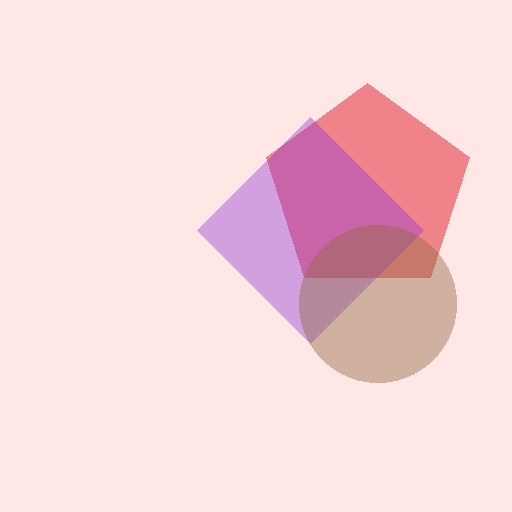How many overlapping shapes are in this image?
There are 3 overlapping shapes in the image.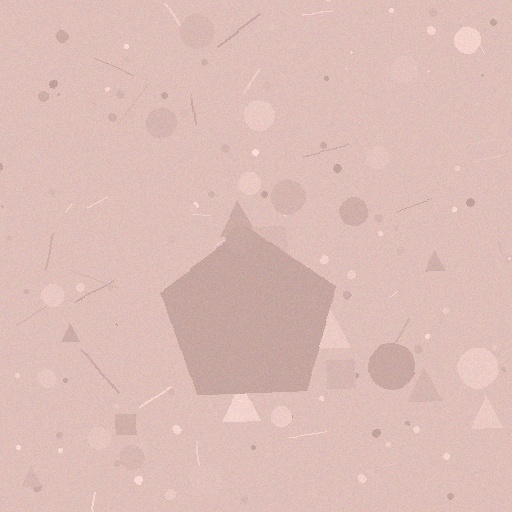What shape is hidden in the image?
A pentagon is hidden in the image.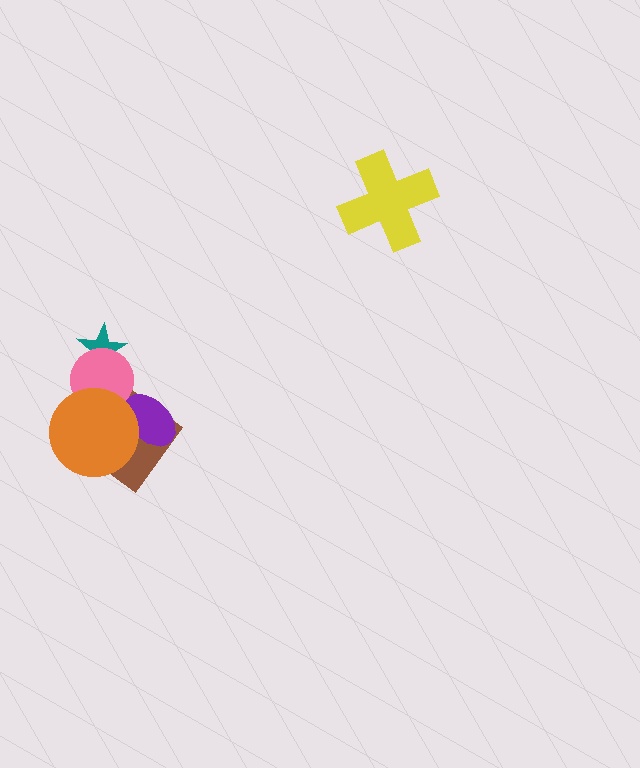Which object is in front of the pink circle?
The orange circle is in front of the pink circle.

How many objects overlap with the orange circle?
3 objects overlap with the orange circle.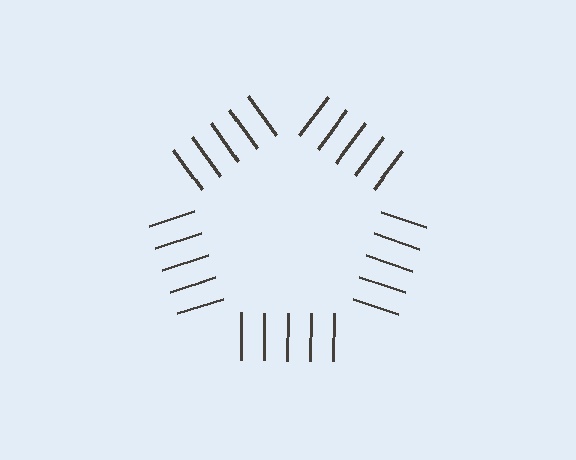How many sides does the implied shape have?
5 sides — the line-ends trace a pentagon.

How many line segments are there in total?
25 — 5 along each of the 5 edges.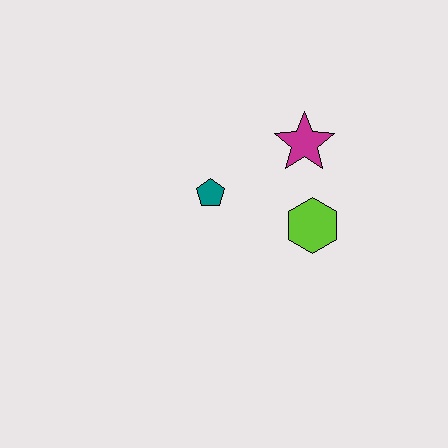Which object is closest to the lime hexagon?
The magenta star is closest to the lime hexagon.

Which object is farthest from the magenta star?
The teal pentagon is farthest from the magenta star.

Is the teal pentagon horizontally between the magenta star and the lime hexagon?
No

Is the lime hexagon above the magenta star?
No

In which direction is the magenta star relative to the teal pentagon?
The magenta star is to the right of the teal pentagon.